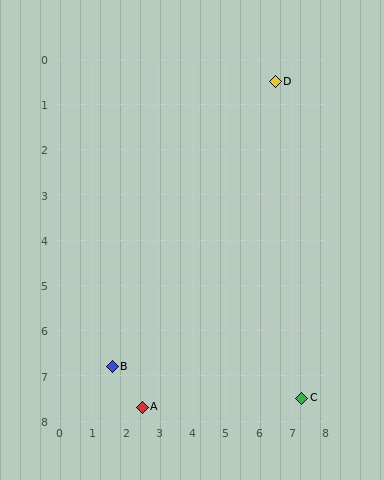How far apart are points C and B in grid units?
Points C and B are about 5.7 grid units apart.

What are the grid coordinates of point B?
Point B is at approximately (1.6, 6.8).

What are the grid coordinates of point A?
Point A is at approximately (2.5, 7.7).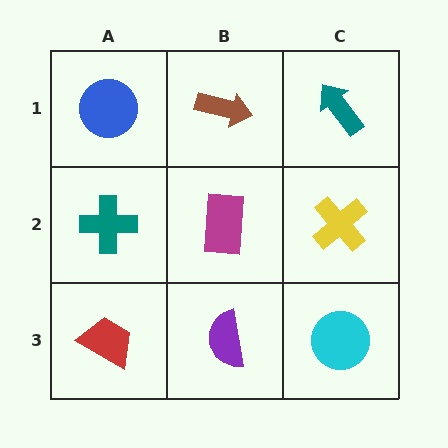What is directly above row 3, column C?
A yellow cross.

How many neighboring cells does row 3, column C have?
2.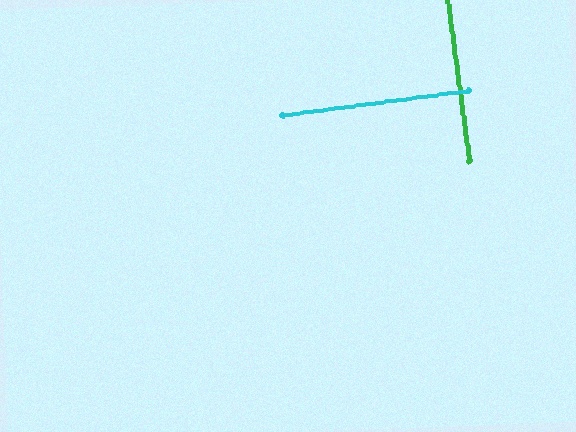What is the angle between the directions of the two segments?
Approximately 90 degrees.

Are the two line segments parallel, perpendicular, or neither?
Perpendicular — they meet at approximately 90°.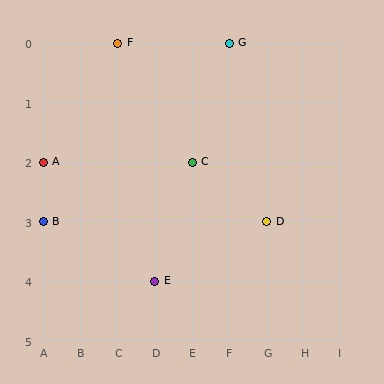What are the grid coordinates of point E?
Point E is at grid coordinates (D, 4).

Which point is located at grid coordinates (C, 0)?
Point F is at (C, 0).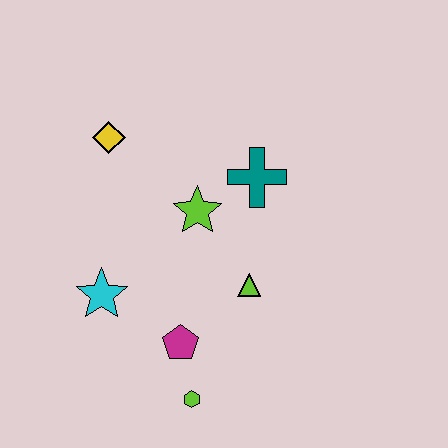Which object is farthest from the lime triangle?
The yellow diamond is farthest from the lime triangle.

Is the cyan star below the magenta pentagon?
No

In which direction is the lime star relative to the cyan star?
The lime star is to the right of the cyan star.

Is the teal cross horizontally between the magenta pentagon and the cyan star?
No